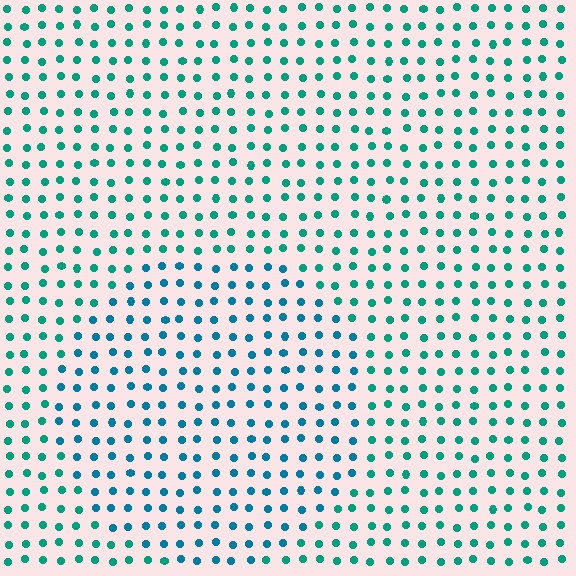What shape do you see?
I see a circle.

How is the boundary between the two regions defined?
The boundary is defined purely by a slight shift in hue (about 27 degrees). Spacing, size, and orientation are identical on both sides.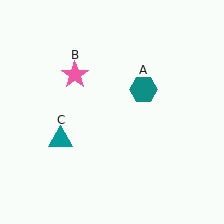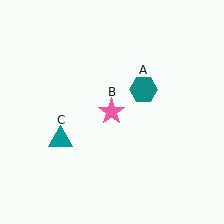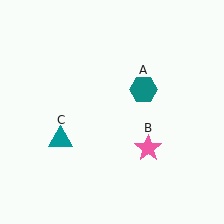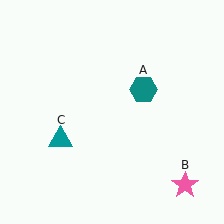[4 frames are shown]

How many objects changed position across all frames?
1 object changed position: pink star (object B).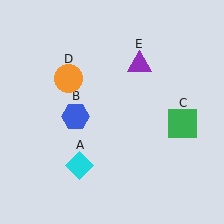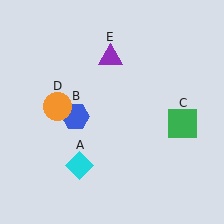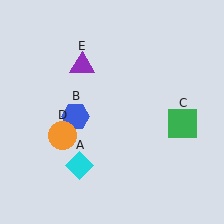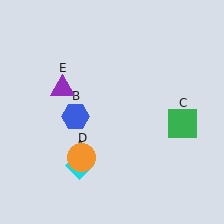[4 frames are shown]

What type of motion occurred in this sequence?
The orange circle (object D), purple triangle (object E) rotated counterclockwise around the center of the scene.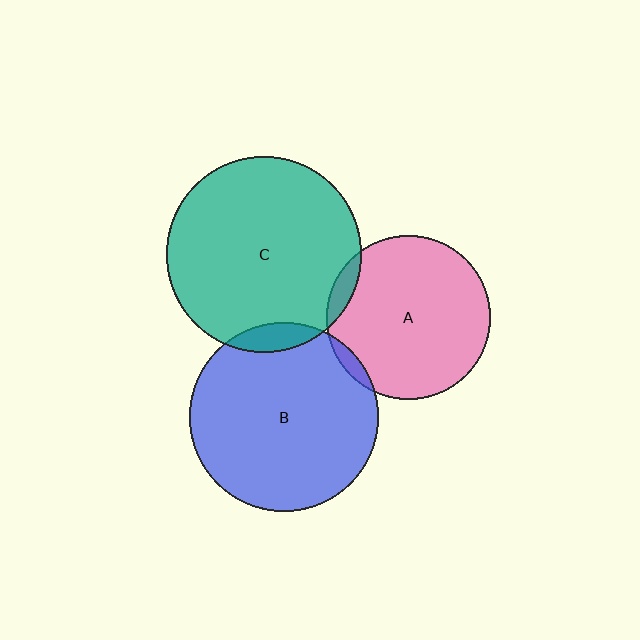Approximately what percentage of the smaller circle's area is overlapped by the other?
Approximately 5%.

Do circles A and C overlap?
Yes.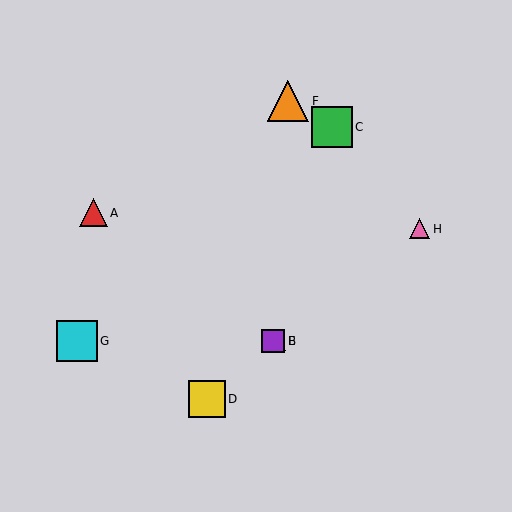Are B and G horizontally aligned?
Yes, both are at y≈341.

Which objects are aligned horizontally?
Objects B, E, G are aligned horizontally.